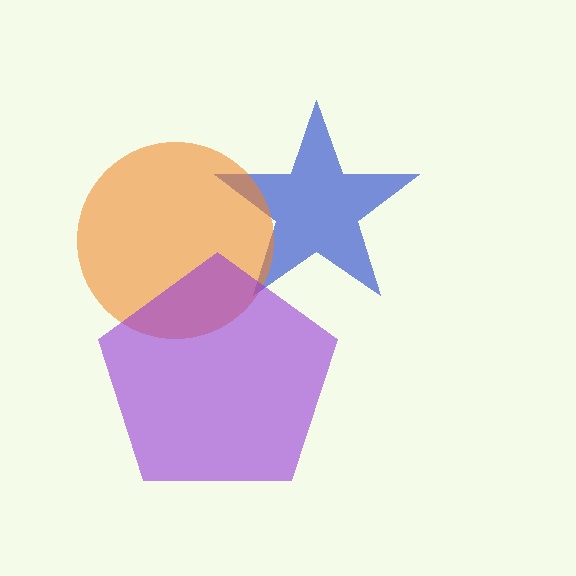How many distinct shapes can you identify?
There are 3 distinct shapes: a blue star, an orange circle, a purple pentagon.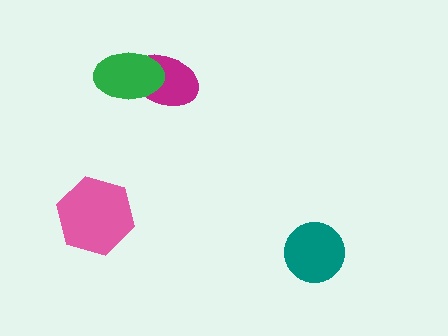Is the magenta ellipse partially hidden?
Yes, it is partially covered by another shape.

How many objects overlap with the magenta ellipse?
1 object overlaps with the magenta ellipse.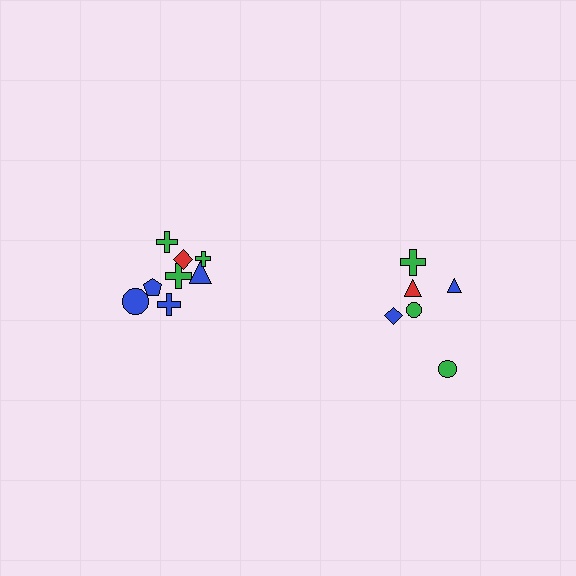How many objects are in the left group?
There are 8 objects.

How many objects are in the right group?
There are 6 objects.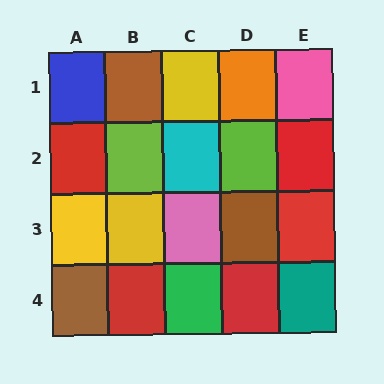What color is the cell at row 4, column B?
Red.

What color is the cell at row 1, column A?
Blue.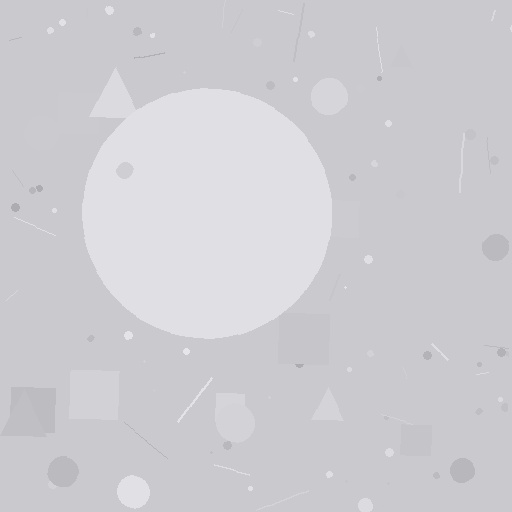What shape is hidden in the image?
A circle is hidden in the image.